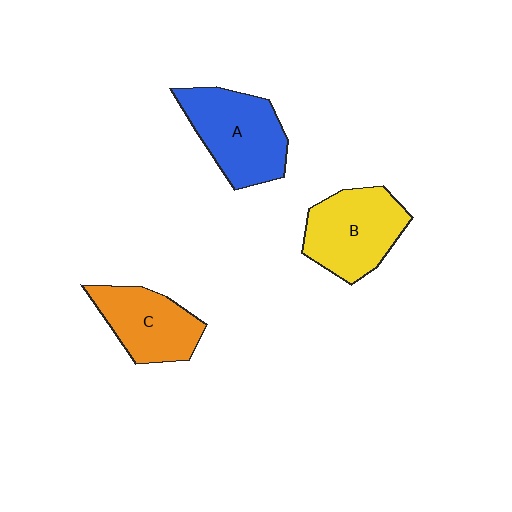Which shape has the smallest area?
Shape C (orange).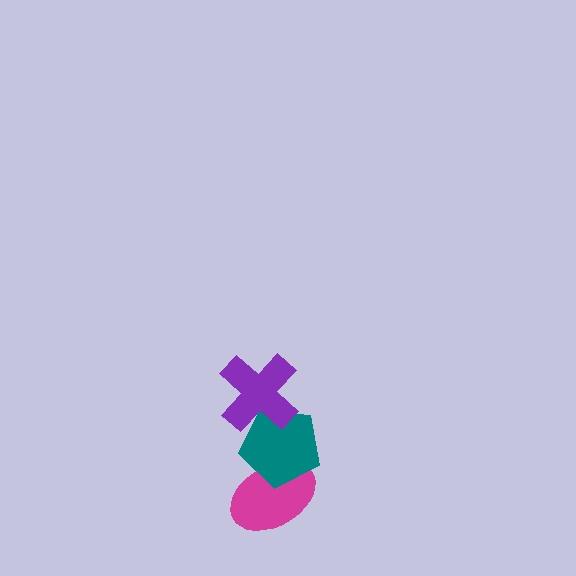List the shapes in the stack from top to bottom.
From top to bottom: the purple cross, the teal pentagon, the magenta ellipse.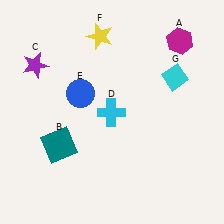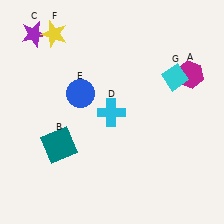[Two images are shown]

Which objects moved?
The objects that moved are: the magenta hexagon (A), the purple star (C), the yellow star (F).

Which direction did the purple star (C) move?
The purple star (C) moved up.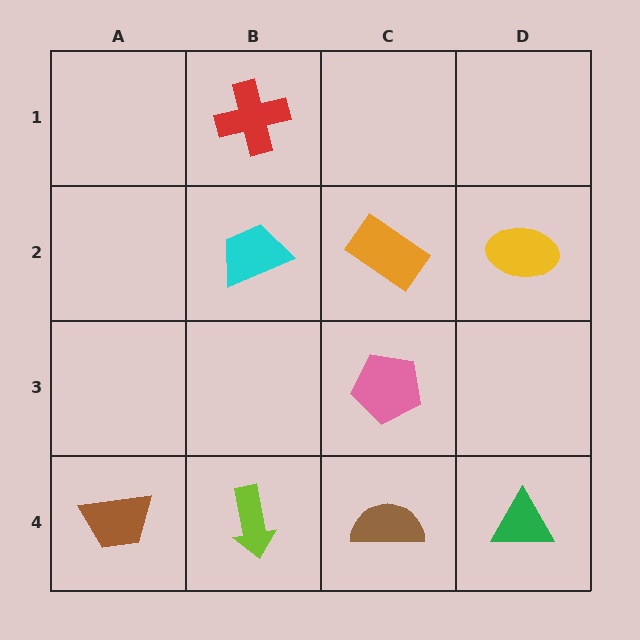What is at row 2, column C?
An orange rectangle.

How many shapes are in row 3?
1 shape.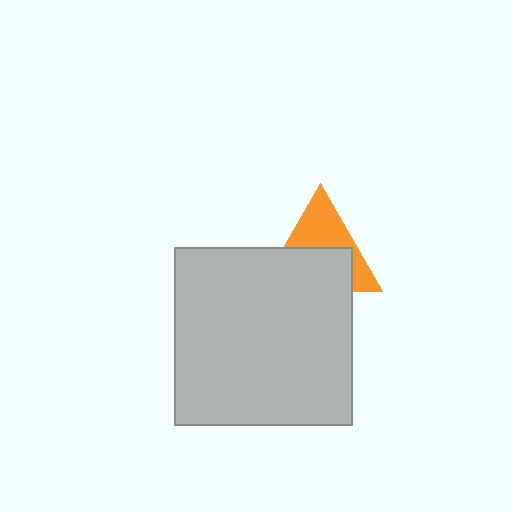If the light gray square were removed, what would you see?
You would see the complete orange triangle.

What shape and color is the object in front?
The object in front is a light gray square.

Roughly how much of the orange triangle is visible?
About half of it is visible (roughly 46%).